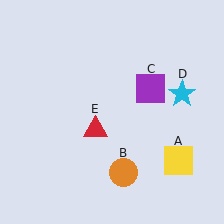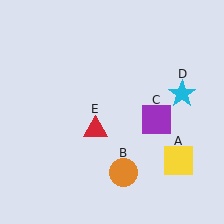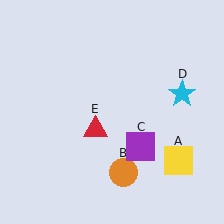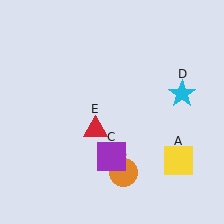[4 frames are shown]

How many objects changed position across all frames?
1 object changed position: purple square (object C).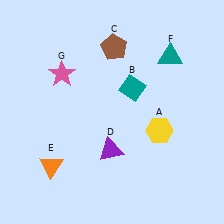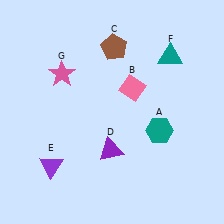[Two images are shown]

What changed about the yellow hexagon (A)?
In Image 1, A is yellow. In Image 2, it changed to teal.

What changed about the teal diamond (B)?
In Image 1, B is teal. In Image 2, it changed to pink.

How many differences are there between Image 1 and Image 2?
There are 3 differences between the two images.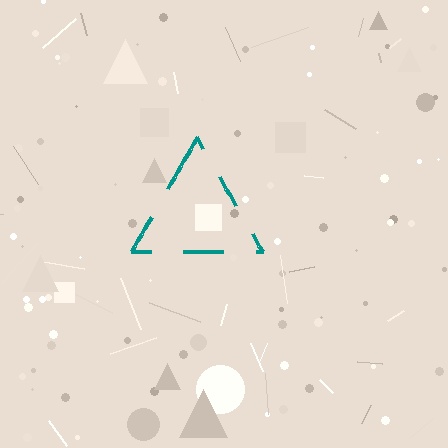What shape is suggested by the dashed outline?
The dashed outline suggests a triangle.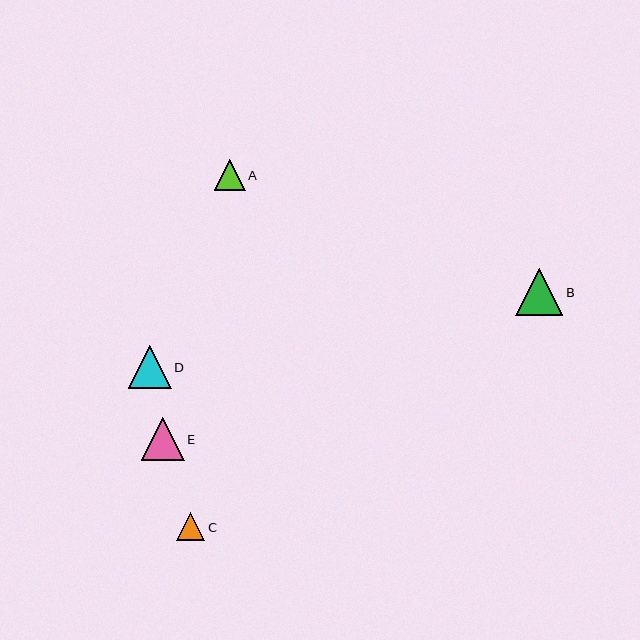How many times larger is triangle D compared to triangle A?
Triangle D is approximately 1.4 times the size of triangle A.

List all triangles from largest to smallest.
From largest to smallest: B, D, E, A, C.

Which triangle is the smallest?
Triangle C is the smallest with a size of approximately 28 pixels.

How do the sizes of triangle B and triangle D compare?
Triangle B and triangle D are approximately the same size.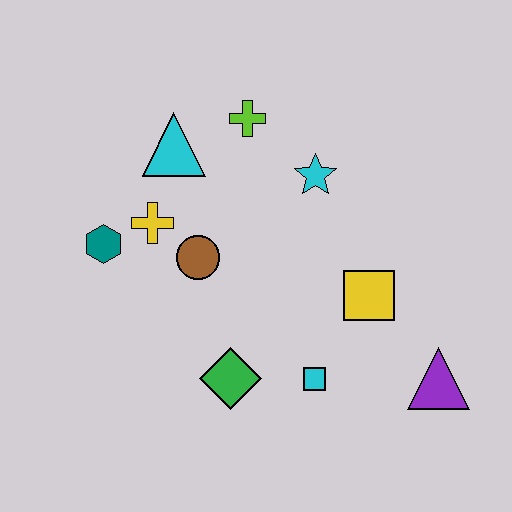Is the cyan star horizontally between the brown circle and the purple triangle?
Yes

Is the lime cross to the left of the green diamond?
No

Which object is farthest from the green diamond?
The lime cross is farthest from the green diamond.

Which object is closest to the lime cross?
The cyan triangle is closest to the lime cross.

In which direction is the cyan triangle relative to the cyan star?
The cyan triangle is to the left of the cyan star.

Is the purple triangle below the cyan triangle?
Yes